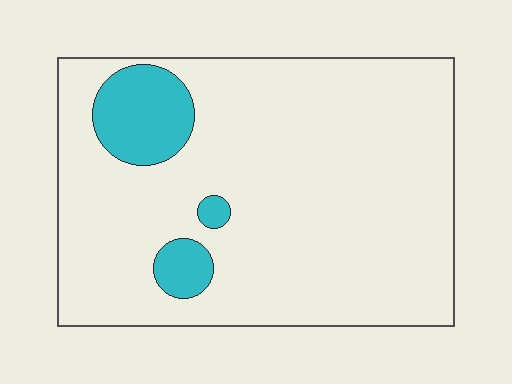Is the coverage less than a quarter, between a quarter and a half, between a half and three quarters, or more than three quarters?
Less than a quarter.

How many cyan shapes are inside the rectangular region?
3.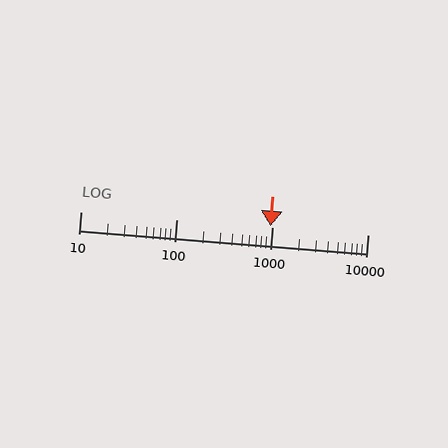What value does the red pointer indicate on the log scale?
The pointer indicates approximately 970.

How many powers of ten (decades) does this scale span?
The scale spans 3 decades, from 10 to 10000.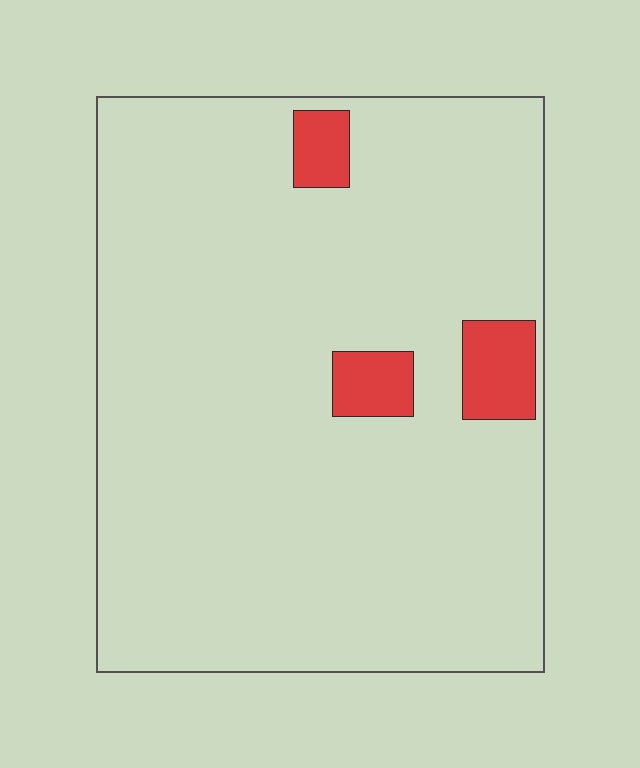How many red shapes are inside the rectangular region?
3.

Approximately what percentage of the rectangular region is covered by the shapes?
Approximately 5%.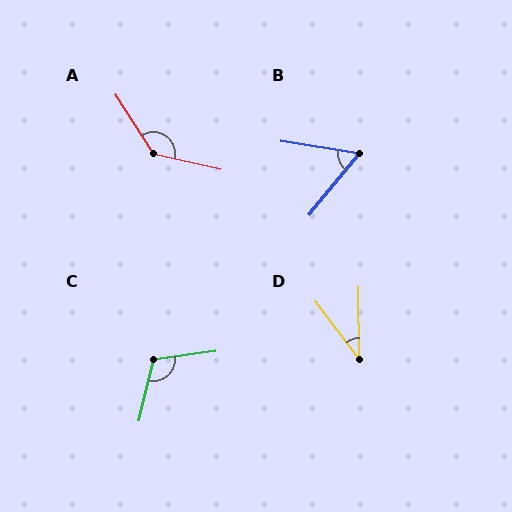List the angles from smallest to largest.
D (37°), B (60°), C (111°), A (135°).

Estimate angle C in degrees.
Approximately 111 degrees.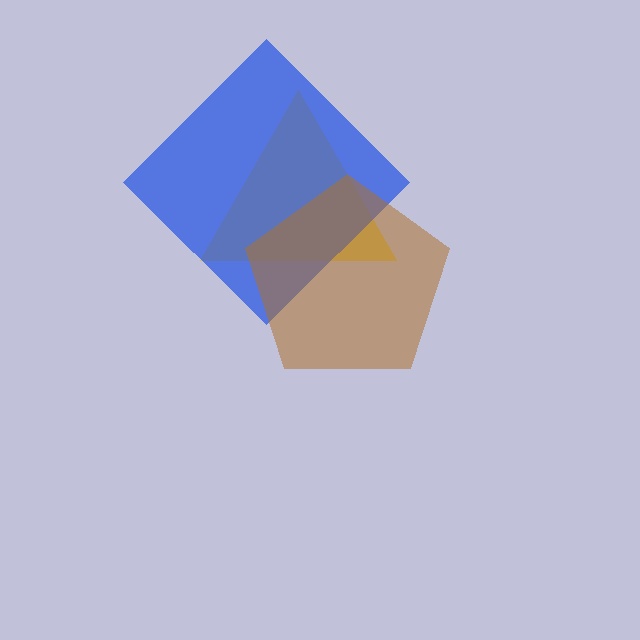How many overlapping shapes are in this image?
There are 3 overlapping shapes in the image.